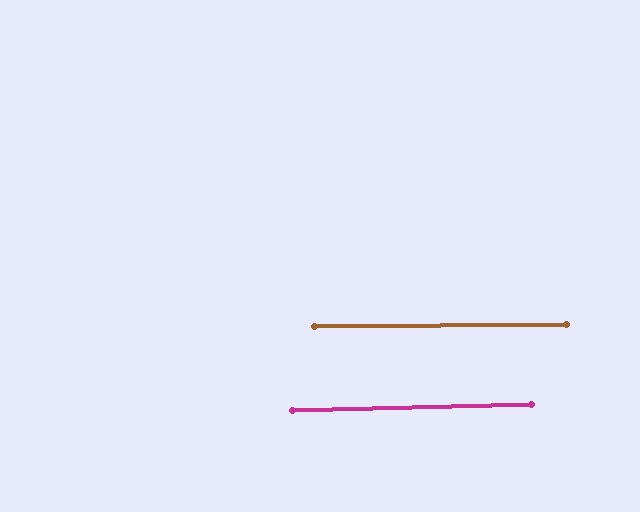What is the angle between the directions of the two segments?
Approximately 1 degree.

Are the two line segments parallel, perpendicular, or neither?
Parallel — their directions differ by only 0.9°.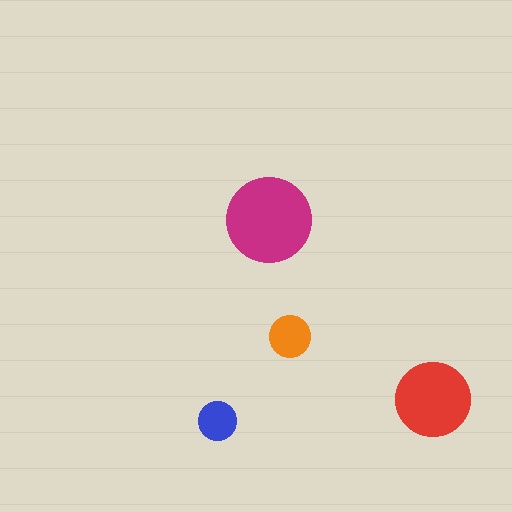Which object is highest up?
The magenta circle is topmost.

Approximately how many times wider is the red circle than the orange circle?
About 2 times wider.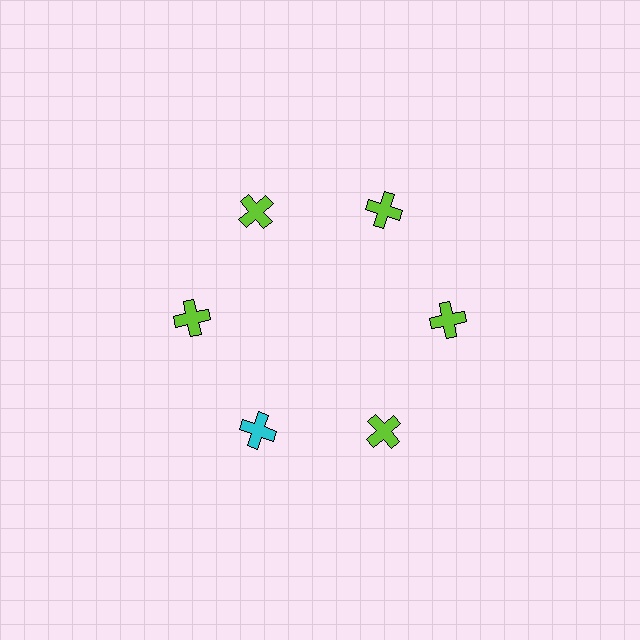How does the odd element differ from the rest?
It has a different color: cyan instead of lime.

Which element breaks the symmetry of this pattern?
The cyan cross at roughly the 7 o'clock position breaks the symmetry. All other shapes are lime crosses.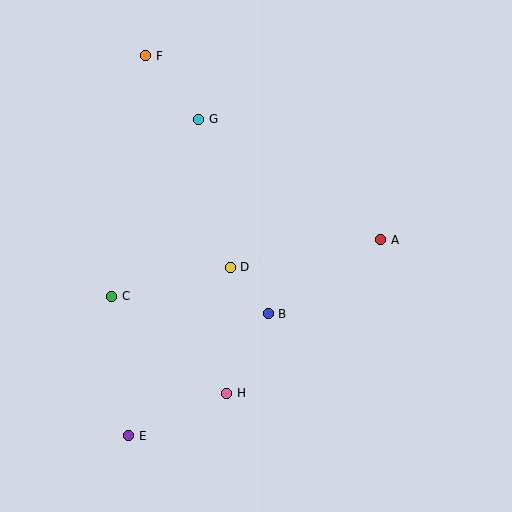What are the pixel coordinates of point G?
Point G is at (199, 119).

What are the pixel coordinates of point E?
Point E is at (129, 436).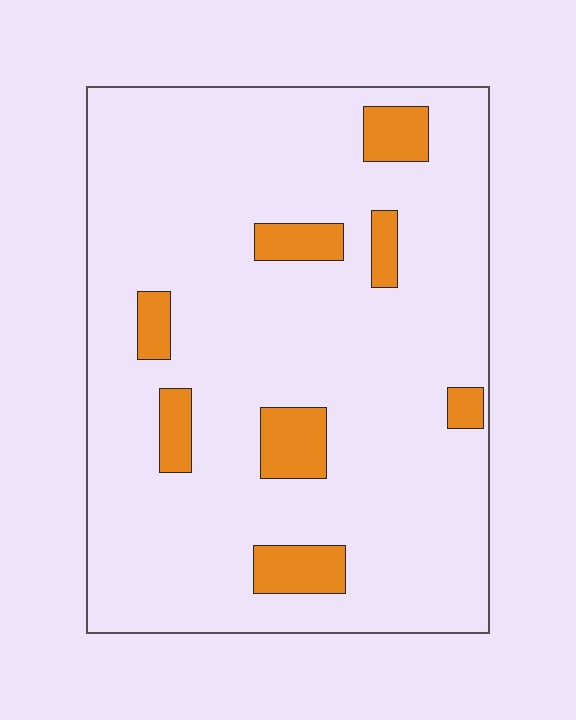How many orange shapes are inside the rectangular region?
8.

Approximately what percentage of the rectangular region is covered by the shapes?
Approximately 10%.